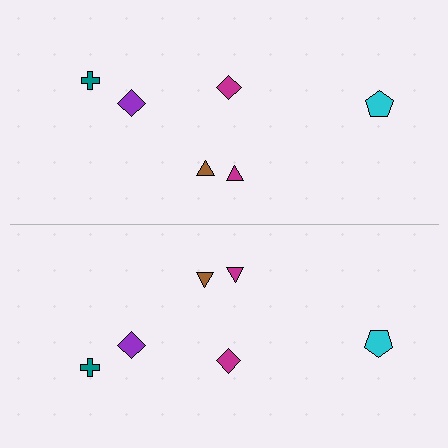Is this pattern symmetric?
Yes, this pattern has bilateral (reflection) symmetry.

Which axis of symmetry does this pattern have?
The pattern has a horizontal axis of symmetry running through the center of the image.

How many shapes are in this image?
There are 12 shapes in this image.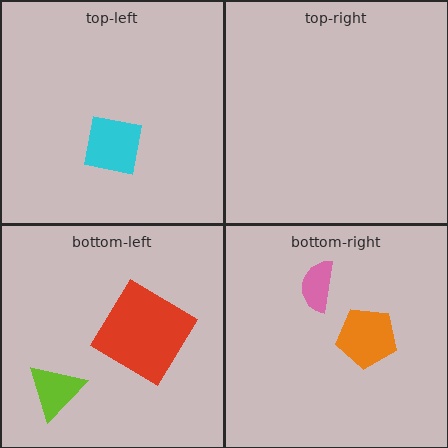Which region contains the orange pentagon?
The bottom-right region.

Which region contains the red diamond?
The bottom-left region.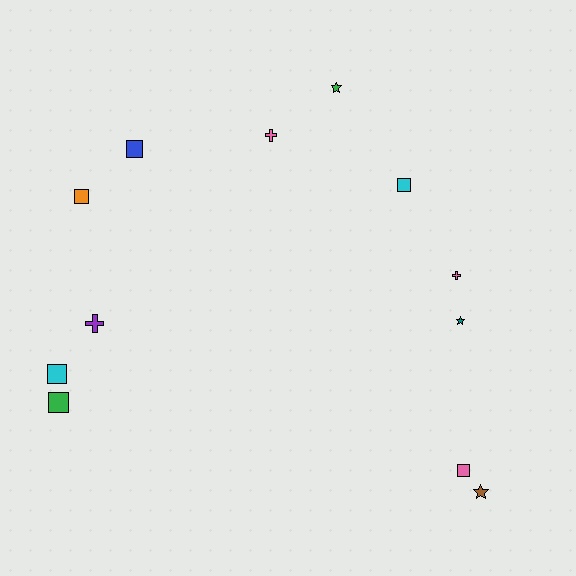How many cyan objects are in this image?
There are 2 cyan objects.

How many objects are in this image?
There are 12 objects.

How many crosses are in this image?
There are 3 crosses.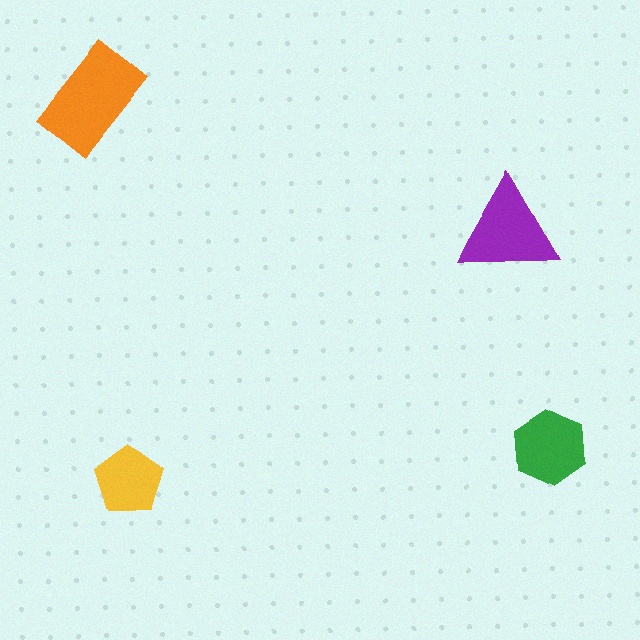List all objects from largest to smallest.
The orange rectangle, the purple triangle, the green hexagon, the yellow pentagon.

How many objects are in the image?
There are 4 objects in the image.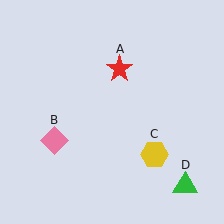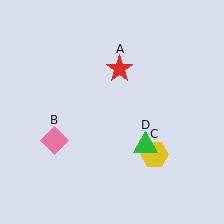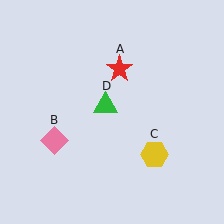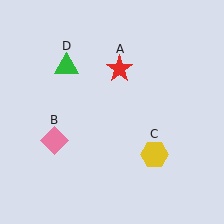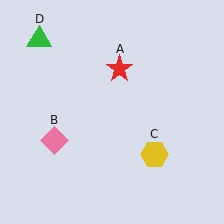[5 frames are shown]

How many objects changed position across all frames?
1 object changed position: green triangle (object D).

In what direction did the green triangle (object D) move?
The green triangle (object D) moved up and to the left.